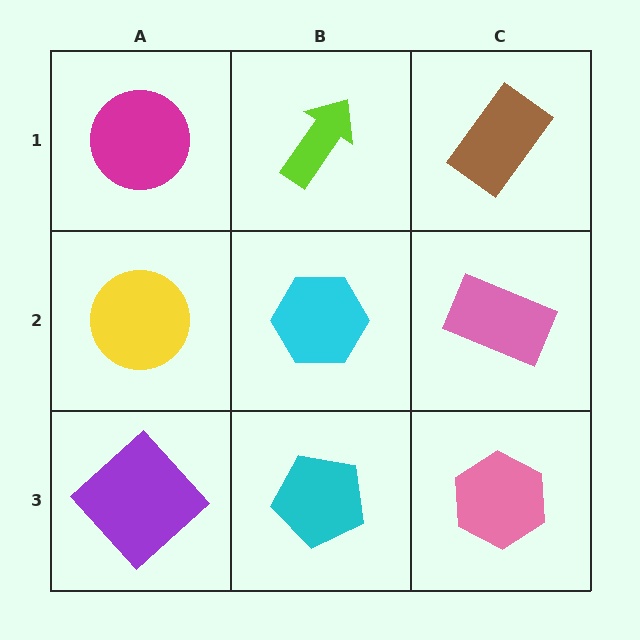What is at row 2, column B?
A cyan hexagon.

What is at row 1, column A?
A magenta circle.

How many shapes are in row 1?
3 shapes.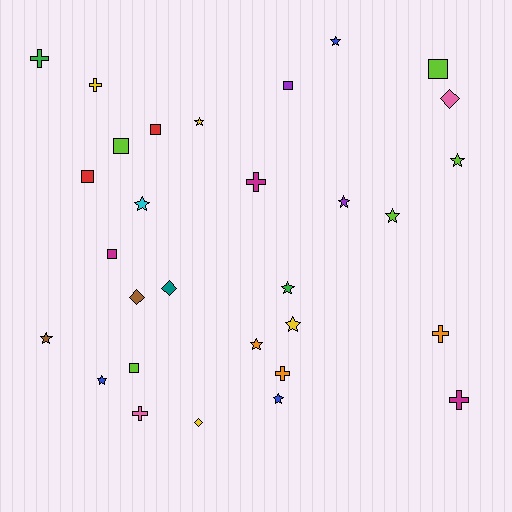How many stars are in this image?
There are 12 stars.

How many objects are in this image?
There are 30 objects.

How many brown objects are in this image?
There are 2 brown objects.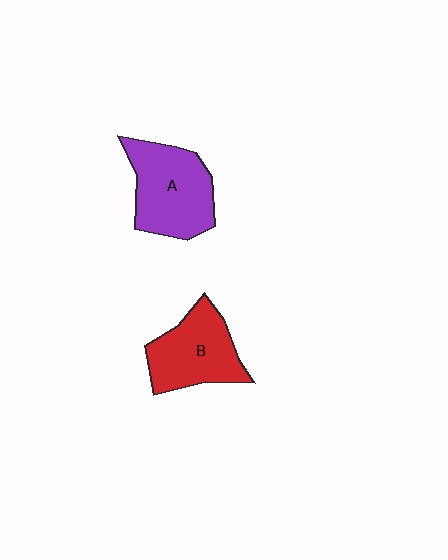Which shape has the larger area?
Shape A (purple).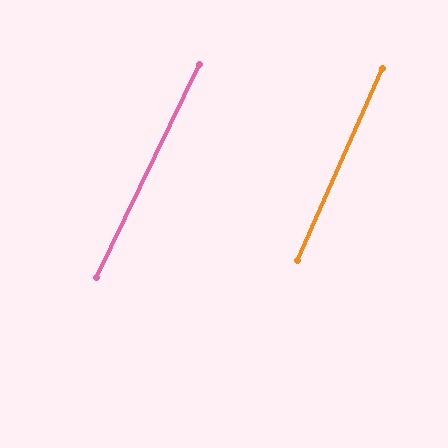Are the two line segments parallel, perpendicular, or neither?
Parallel — their directions differ by only 1.8°.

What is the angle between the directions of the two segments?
Approximately 2 degrees.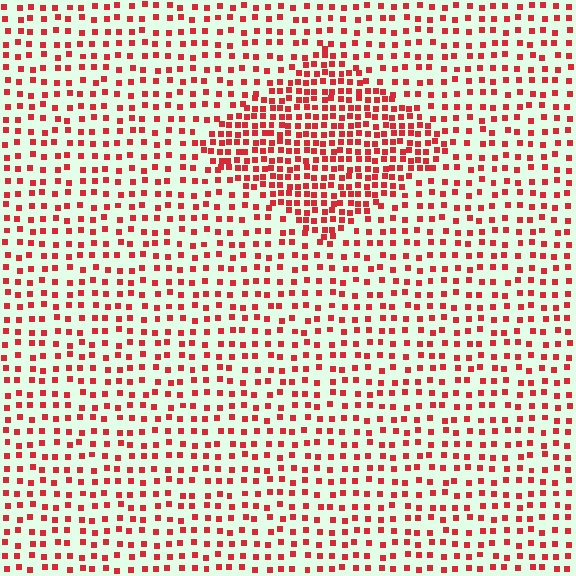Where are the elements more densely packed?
The elements are more densely packed inside the diamond boundary.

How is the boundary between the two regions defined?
The boundary is defined by a change in element density (approximately 2.1x ratio). All elements are the same color, size, and shape.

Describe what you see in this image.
The image contains small red elements arranged at two different densities. A diamond-shaped region is visible where the elements are more densely packed than the surrounding area.